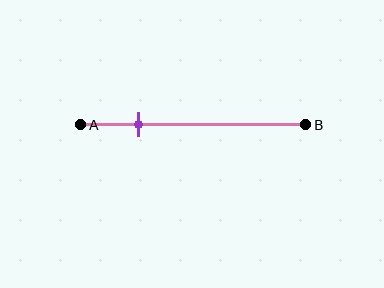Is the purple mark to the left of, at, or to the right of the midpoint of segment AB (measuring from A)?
The purple mark is to the left of the midpoint of segment AB.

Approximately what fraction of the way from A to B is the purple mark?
The purple mark is approximately 25% of the way from A to B.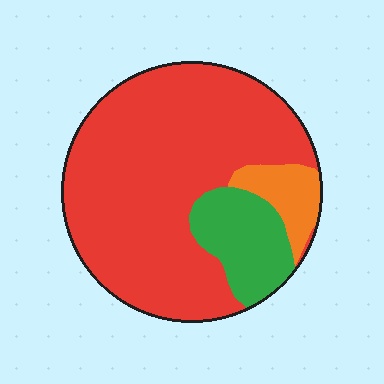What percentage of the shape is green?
Green covers around 15% of the shape.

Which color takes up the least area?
Orange, at roughly 10%.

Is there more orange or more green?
Green.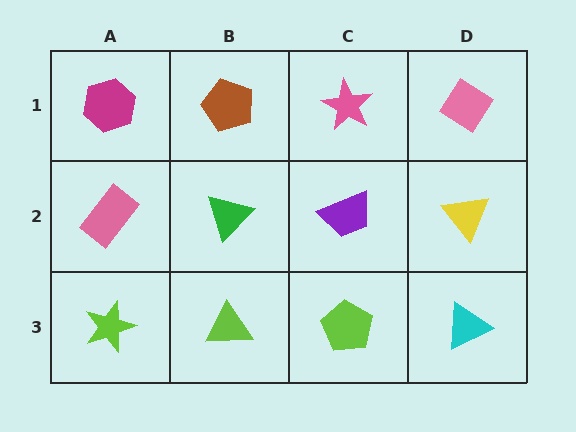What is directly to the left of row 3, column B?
A lime star.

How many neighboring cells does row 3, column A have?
2.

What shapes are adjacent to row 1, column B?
A green triangle (row 2, column B), a magenta hexagon (row 1, column A), a pink star (row 1, column C).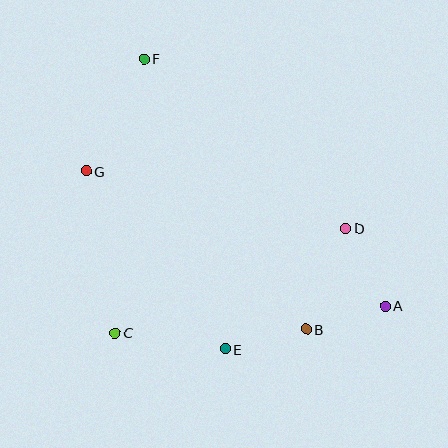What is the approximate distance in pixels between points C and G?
The distance between C and G is approximately 164 pixels.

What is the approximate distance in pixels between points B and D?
The distance between B and D is approximately 109 pixels.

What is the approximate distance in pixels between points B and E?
The distance between B and E is approximately 83 pixels.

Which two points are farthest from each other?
Points A and F are farthest from each other.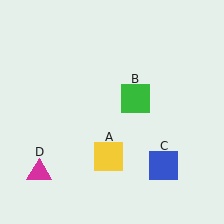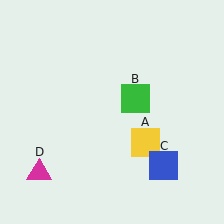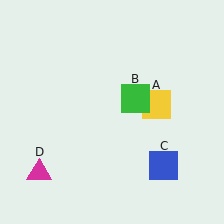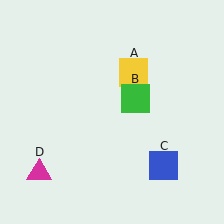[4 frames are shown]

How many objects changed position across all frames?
1 object changed position: yellow square (object A).